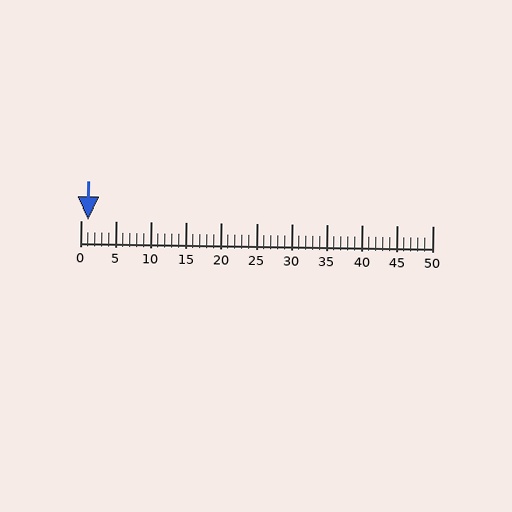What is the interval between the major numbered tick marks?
The major tick marks are spaced 5 units apart.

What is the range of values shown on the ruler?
The ruler shows values from 0 to 50.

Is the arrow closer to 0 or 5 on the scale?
The arrow is closer to 0.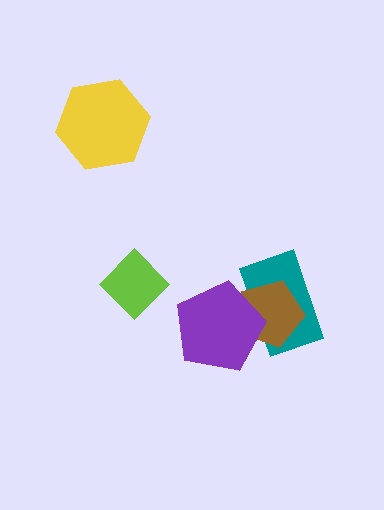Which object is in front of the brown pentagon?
The purple pentagon is in front of the brown pentagon.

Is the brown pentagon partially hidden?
Yes, it is partially covered by another shape.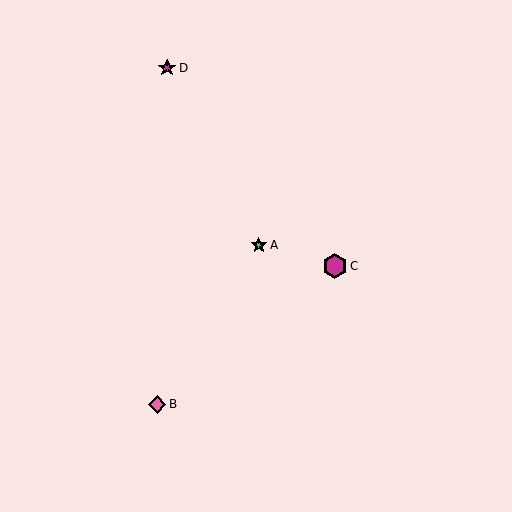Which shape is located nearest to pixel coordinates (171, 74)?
The magenta star (labeled D) at (167, 68) is nearest to that location.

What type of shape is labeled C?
Shape C is a magenta hexagon.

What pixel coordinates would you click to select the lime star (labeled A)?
Click at (259, 245) to select the lime star A.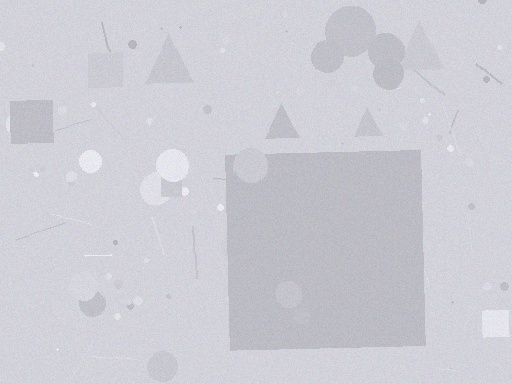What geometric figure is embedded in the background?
A square is embedded in the background.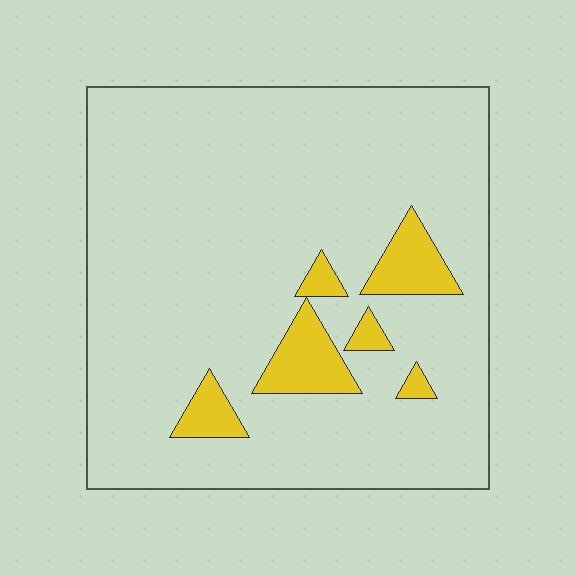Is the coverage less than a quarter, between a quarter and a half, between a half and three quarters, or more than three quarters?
Less than a quarter.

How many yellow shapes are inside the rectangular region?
6.